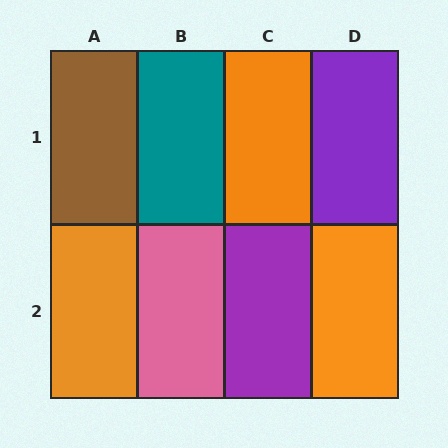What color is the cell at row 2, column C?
Purple.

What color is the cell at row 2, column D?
Orange.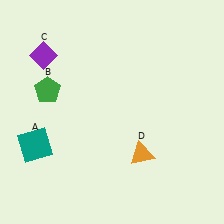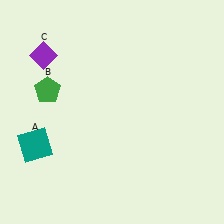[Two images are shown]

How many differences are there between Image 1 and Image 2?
There is 1 difference between the two images.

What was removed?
The orange triangle (D) was removed in Image 2.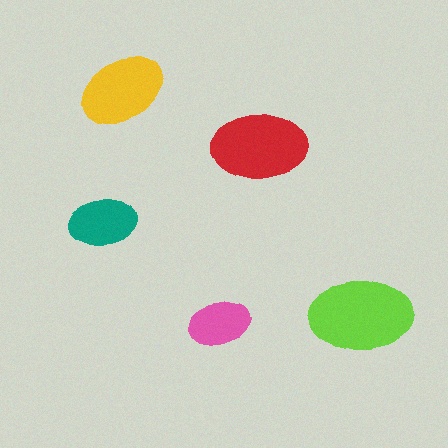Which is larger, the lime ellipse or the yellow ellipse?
The lime one.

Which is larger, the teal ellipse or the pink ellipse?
The teal one.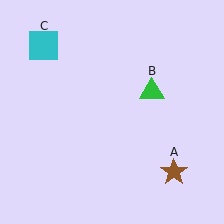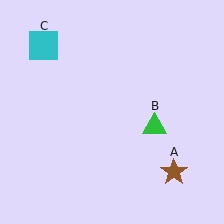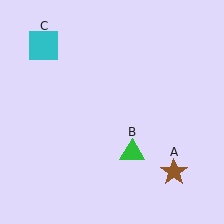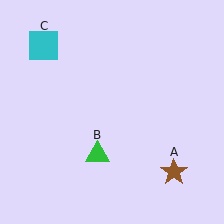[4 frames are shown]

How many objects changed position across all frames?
1 object changed position: green triangle (object B).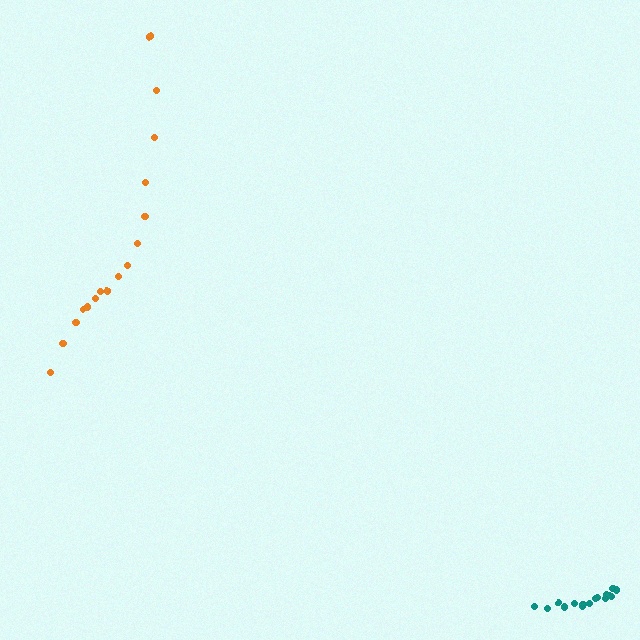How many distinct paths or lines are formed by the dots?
There are 2 distinct paths.